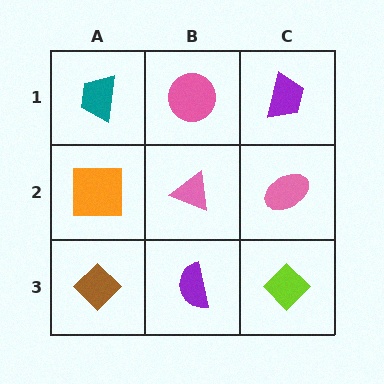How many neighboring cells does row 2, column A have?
3.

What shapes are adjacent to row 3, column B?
A pink triangle (row 2, column B), a brown diamond (row 3, column A), a lime diamond (row 3, column C).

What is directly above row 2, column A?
A teal trapezoid.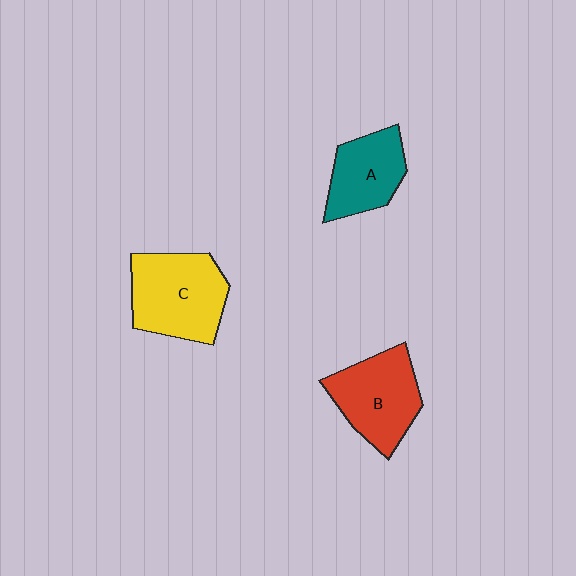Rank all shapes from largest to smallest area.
From largest to smallest: C (yellow), B (red), A (teal).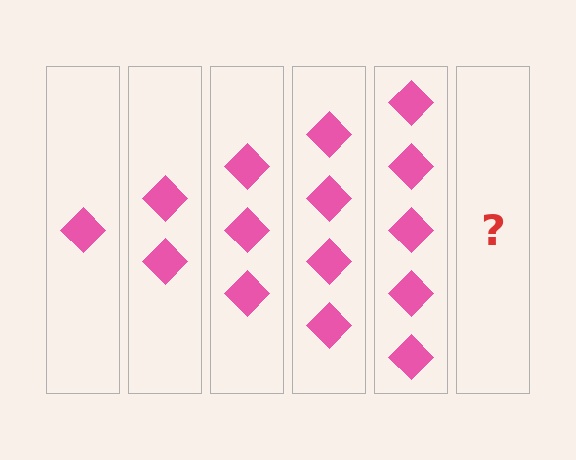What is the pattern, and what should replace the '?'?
The pattern is that each step adds one more diamond. The '?' should be 6 diamonds.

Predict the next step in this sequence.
The next step is 6 diamonds.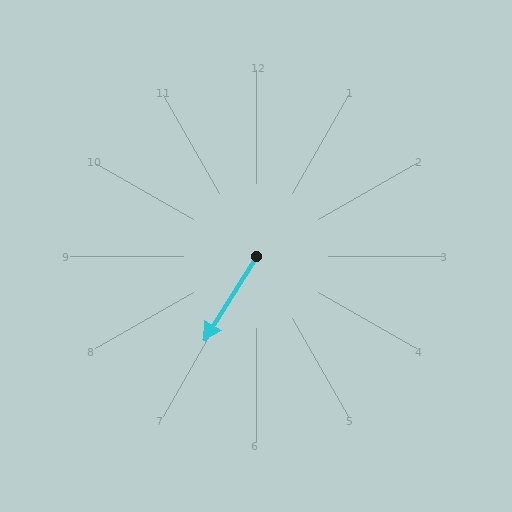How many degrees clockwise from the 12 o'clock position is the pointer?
Approximately 212 degrees.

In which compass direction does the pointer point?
Southwest.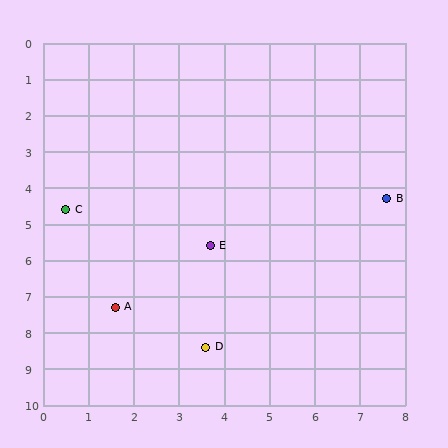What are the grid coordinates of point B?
Point B is at approximately (7.6, 4.3).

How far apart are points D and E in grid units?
Points D and E are about 2.8 grid units apart.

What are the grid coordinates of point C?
Point C is at approximately (0.5, 4.6).